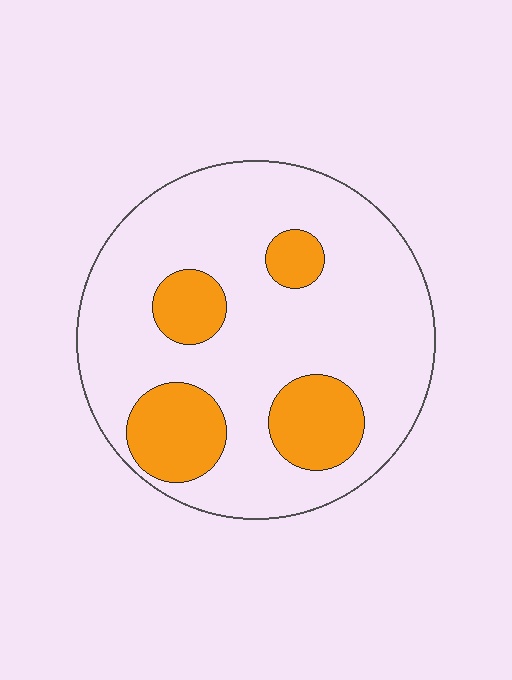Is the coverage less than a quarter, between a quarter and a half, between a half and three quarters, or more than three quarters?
Less than a quarter.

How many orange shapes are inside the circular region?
4.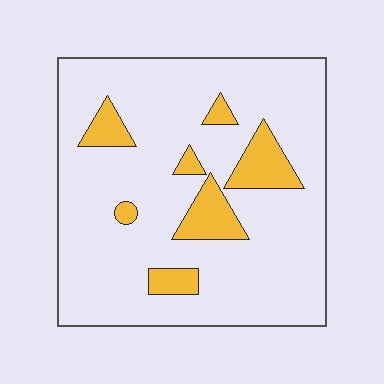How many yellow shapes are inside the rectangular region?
7.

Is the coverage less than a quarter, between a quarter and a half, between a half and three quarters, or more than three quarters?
Less than a quarter.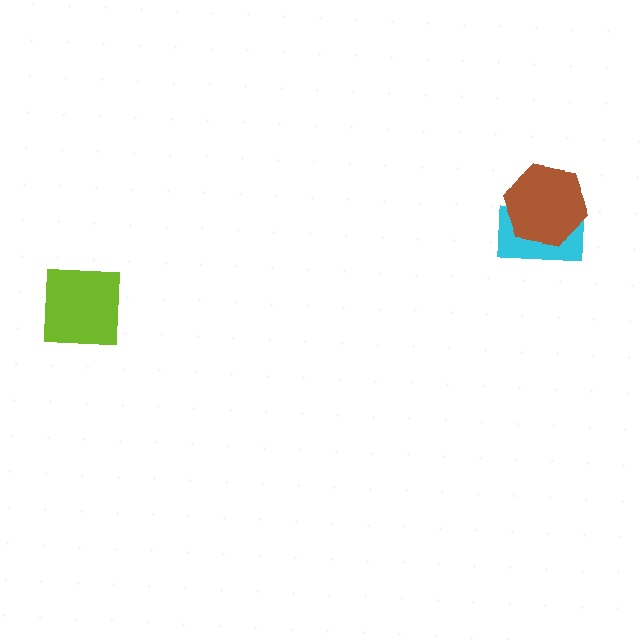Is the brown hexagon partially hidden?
No, no other shape covers it.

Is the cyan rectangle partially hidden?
Yes, it is partially covered by another shape.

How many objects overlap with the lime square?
0 objects overlap with the lime square.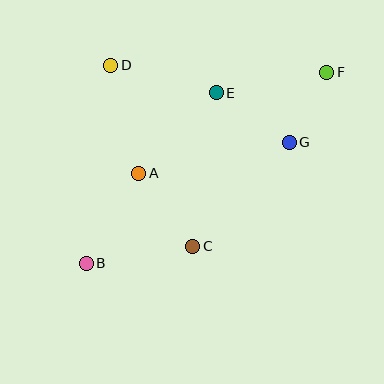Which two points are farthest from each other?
Points B and F are farthest from each other.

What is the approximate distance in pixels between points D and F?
The distance between D and F is approximately 216 pixels.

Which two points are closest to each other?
Points F and G are closest to each other.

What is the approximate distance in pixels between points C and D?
The distance between C and D is approximately 199 pixels.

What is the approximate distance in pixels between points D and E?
The distance between D and E is approximately 109 pixels.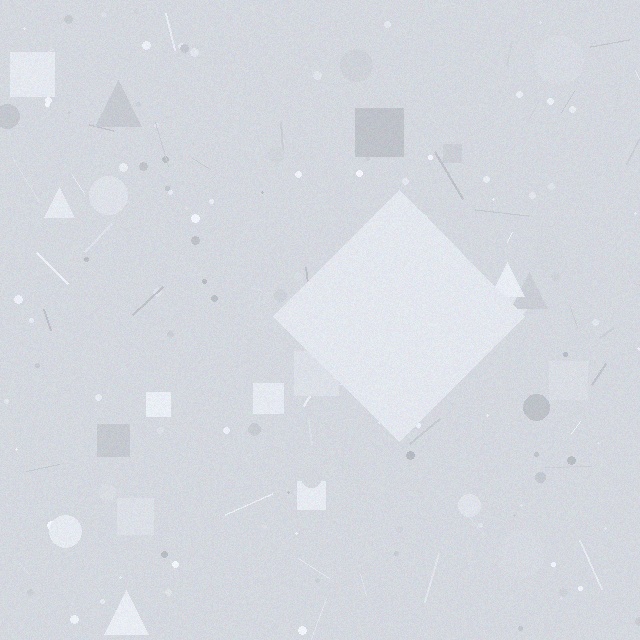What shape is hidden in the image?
A diamond is hidden in the image.